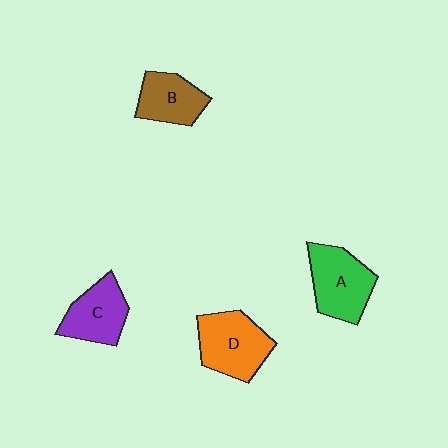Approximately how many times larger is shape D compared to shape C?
Approximately 1.2 times.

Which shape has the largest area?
Shape D (orange).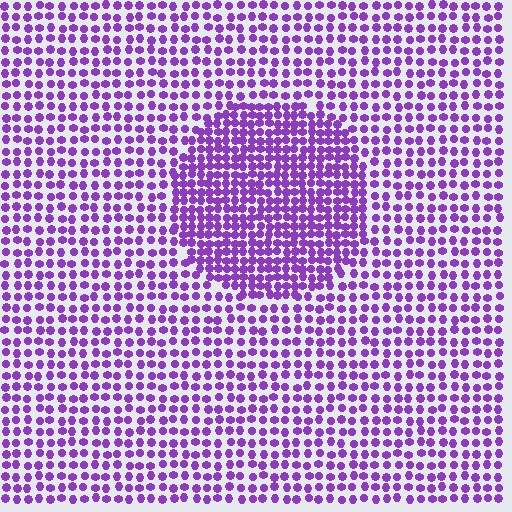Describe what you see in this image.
The image contains small purple elements arranged at two different densities. A circle-shaped region is visible where the elements are more densely packed than the surrounding area.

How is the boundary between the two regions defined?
The boundary is defined by a change in element density (approximately 1.7x ratio). All elements are the same color, size, and shape.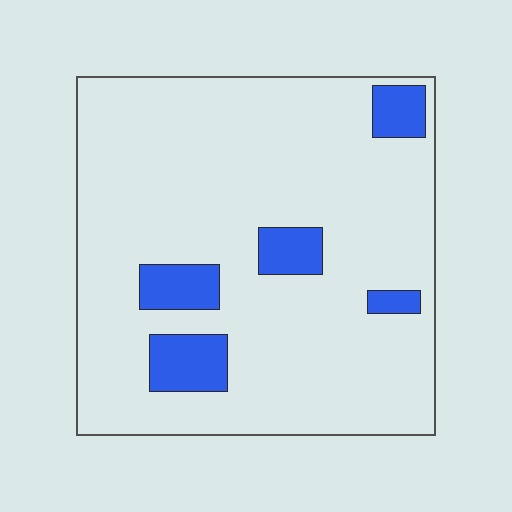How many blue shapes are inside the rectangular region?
5.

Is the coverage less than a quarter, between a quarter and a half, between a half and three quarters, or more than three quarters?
Less than a quarter.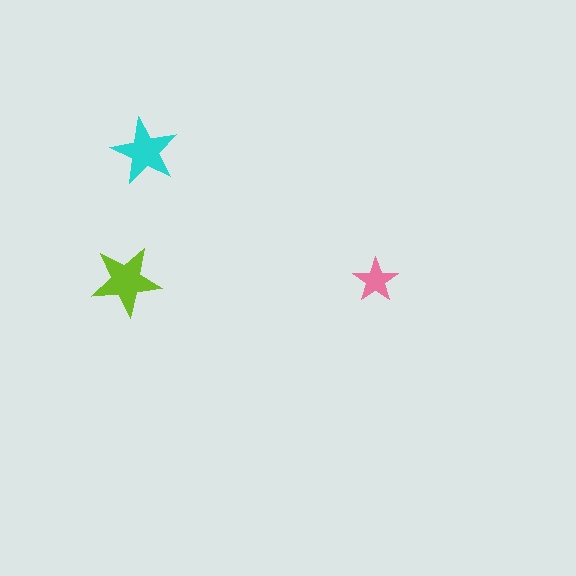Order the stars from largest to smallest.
the lime one, the cyan one, the pink one.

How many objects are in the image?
There are 3 objects in the image.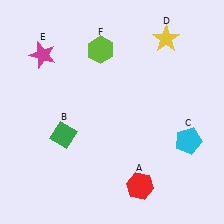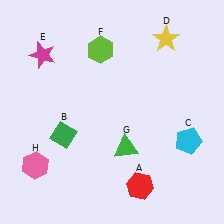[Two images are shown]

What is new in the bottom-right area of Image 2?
A green triangle (G) was added in the bottom-right area of Image 2.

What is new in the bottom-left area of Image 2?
A pink hexagon (H) was added in the bottom-left area of Image 2.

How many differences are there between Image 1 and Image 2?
There are 2 differences between the two images.